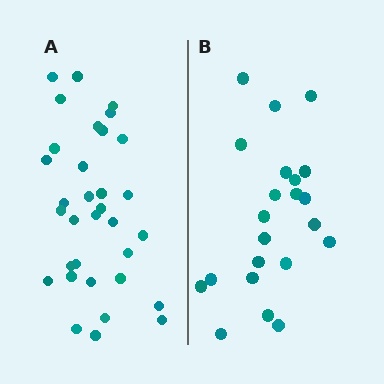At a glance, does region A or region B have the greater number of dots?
Region A (the left region) has more dots.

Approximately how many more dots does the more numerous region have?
Region A has roughly 12 or so more dots than region B.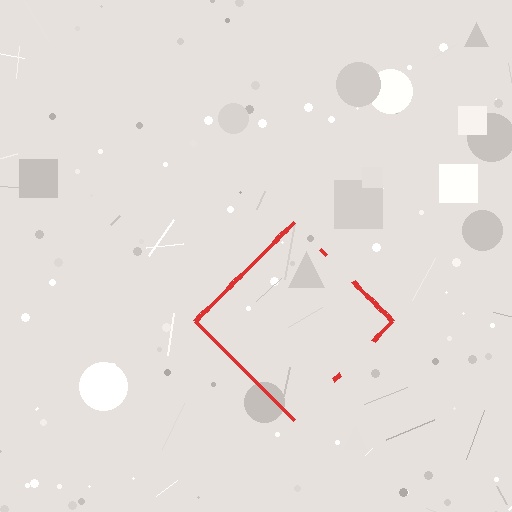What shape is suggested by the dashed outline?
The dashed outline suggests a diamond.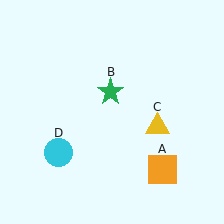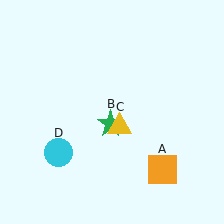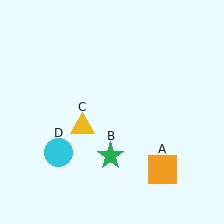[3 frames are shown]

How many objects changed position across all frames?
2 objects changed position: green star (object B), yellow triangle (object C).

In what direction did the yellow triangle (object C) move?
The yellow triangle (object C) moved left.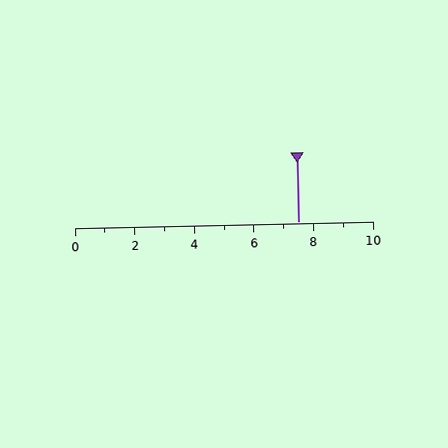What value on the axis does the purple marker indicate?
The marker indicates approximately 7.5.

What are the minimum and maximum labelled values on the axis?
The axis runs from 0 to 10.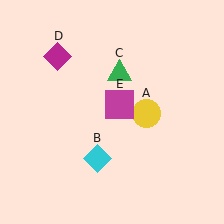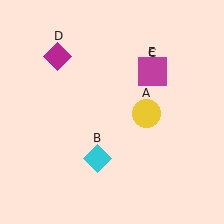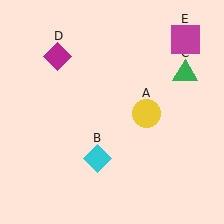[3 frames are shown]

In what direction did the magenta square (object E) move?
The magenta square (object E) moved up and to the right.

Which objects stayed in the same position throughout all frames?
Yellow circle (object A) and cyan diamond (object B) and magenta diamond (object D) remained stationary.